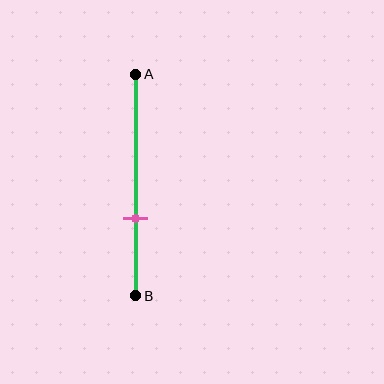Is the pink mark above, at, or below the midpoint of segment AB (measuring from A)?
The pink mark is below the midpoint of segment AB.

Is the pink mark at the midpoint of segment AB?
No, the mark is at about 65% from A, not at the 50% midpoint.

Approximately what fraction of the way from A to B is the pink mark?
The pink mark is approximately 65% of the way from A to B.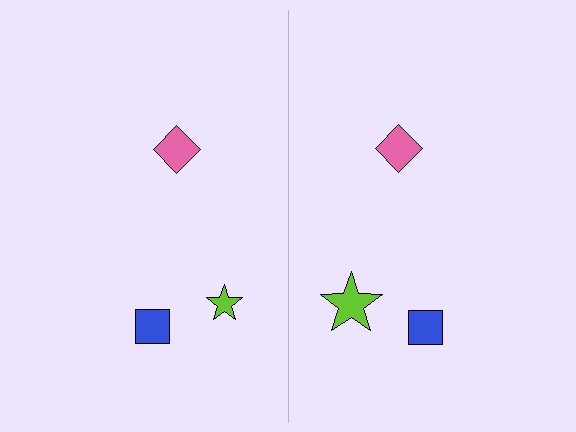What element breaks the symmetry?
The lime star on the right side has a different size than its mirror counterpart.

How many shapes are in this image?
There are 6 shapes in this image.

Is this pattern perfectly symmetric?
No, the pattern is not perfectly symmetric. The lime star on the right side has a different size than its mirror counterpart.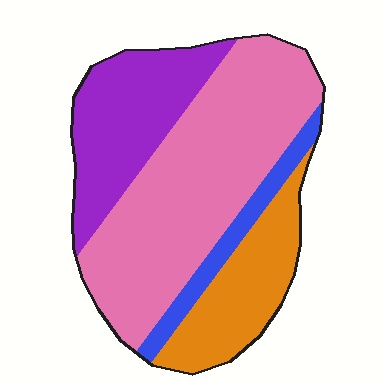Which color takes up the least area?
Blue, at roughly 10%.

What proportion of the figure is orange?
Orange takes up about one fifth (1/5) of the figure.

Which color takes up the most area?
Pink, at roughly 50%.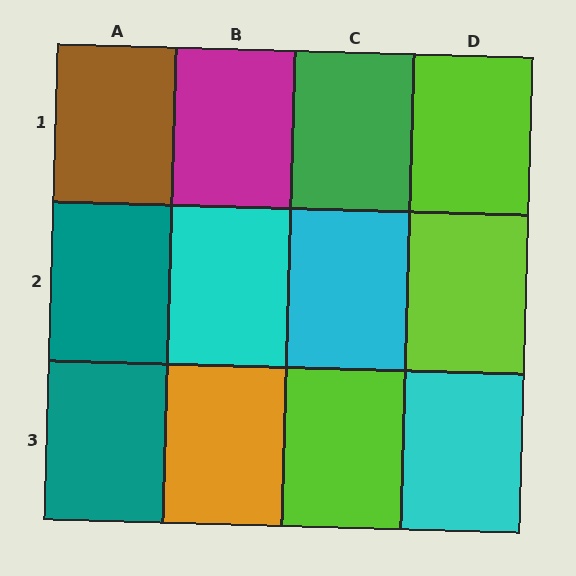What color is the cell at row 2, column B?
Cyan.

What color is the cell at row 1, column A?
Brown.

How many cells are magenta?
1 cell is magenta.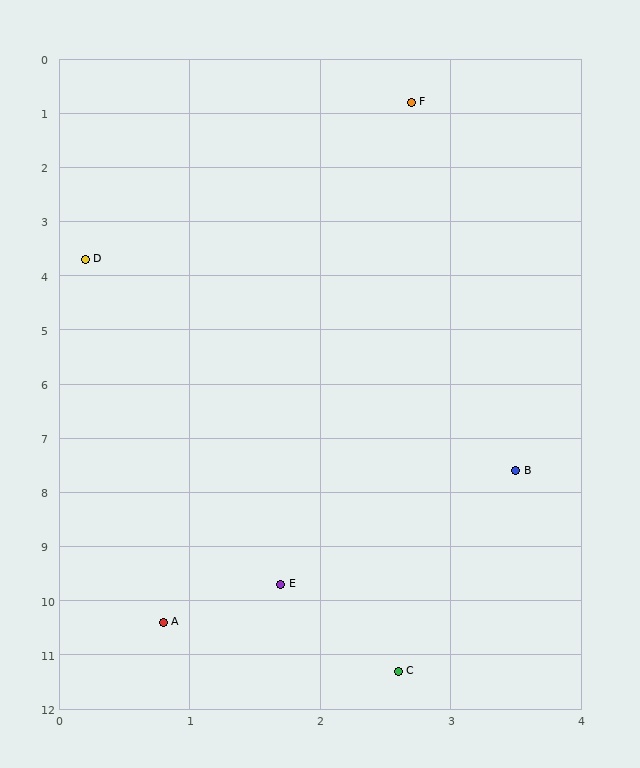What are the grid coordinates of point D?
Point D is at approximately (0.2, 3.7).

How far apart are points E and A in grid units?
Points E and A are about 1.1 grid units apart.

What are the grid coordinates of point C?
Point C is at approximately (2.6, 11.3).